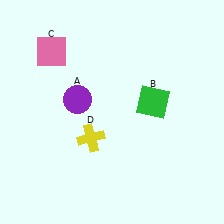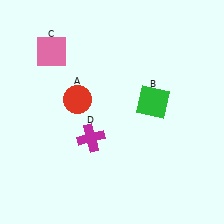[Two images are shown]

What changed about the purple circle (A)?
In Image 1, A is purple. In Image 2, it changed to red.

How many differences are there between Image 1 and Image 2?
There are 2 differences between the two images.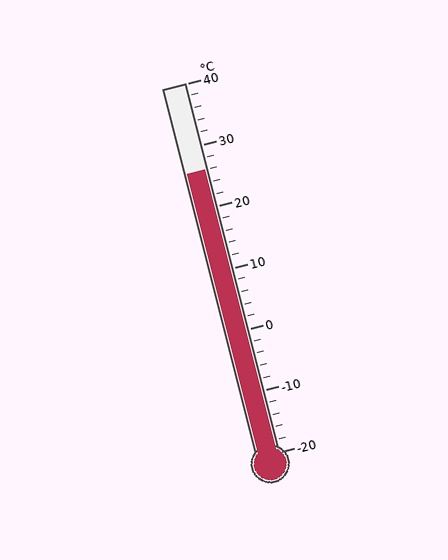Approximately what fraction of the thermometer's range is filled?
The thermometer is filled to approximately 75% of its range.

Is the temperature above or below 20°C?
The temperature is above 20°C.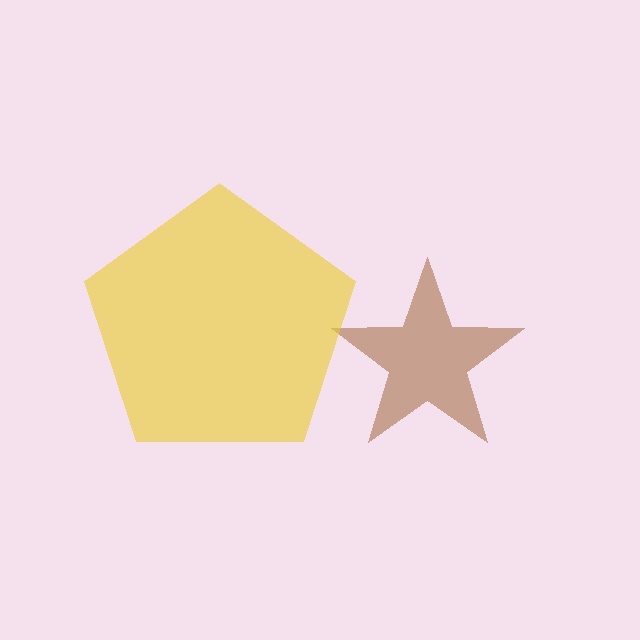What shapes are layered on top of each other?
The layered shapes are: a brown star, a yellow pentagon.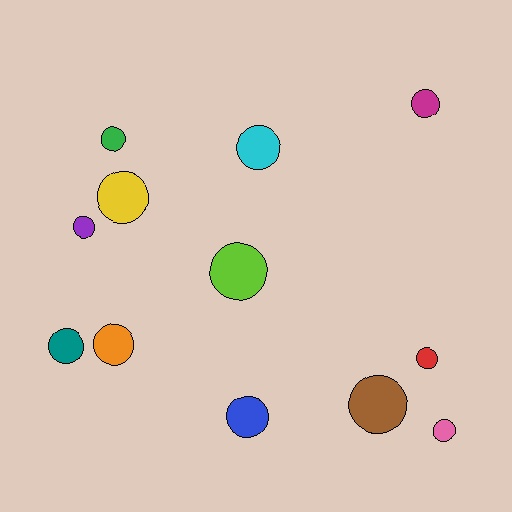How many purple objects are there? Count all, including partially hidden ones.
There is 1 purple object.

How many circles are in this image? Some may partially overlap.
There are 12 circles.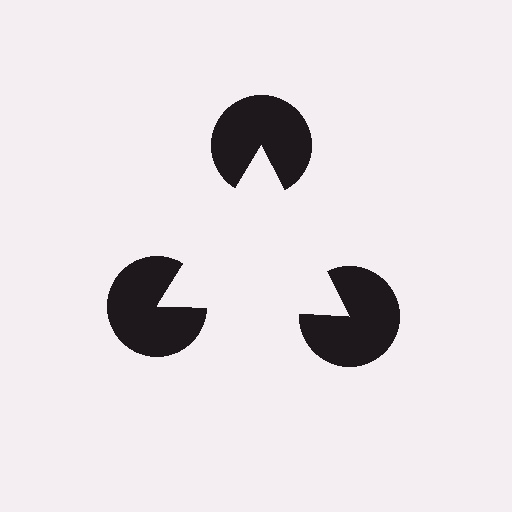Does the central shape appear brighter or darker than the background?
It typically appears slightly brighter than the background, even though no actual brightness change is drawn.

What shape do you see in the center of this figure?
An illusory triangle — its edges are inferred from the aligned wedge cuts in the pac-man discs, not physically drawn.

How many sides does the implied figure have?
3 sides.